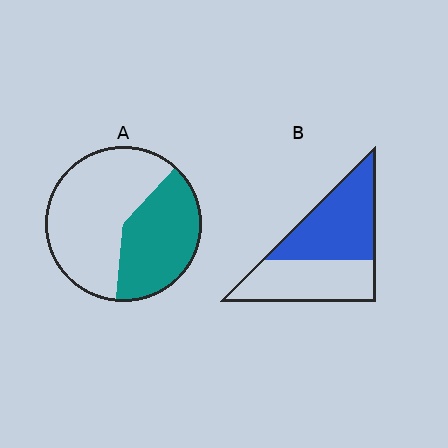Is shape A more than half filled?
No.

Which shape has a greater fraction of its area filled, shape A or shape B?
Shape B.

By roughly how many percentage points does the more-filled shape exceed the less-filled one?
By roughly 15 percentage points (B over A).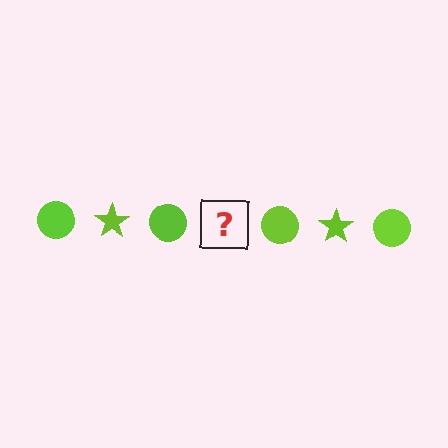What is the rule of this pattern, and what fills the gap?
The rule is that the pattern cycles through circle, star shapes in lime. The gap should be filled with a lime star.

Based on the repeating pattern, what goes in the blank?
The blank should be a lime star.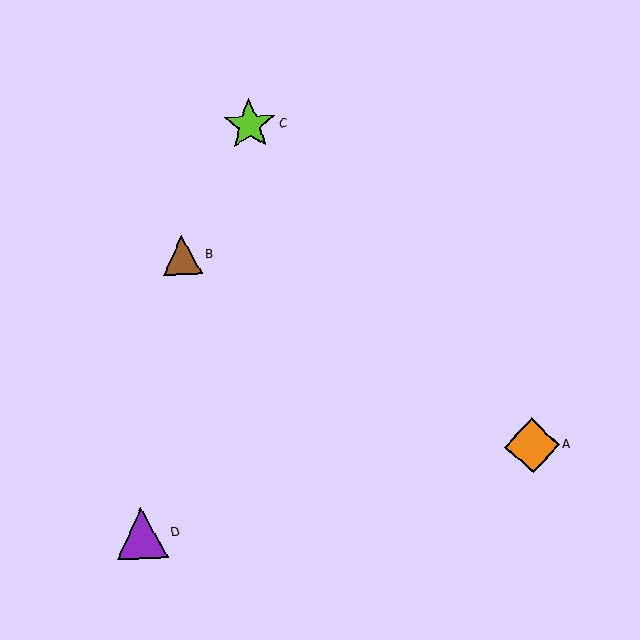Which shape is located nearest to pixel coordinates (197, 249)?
The brown triangle (labeled B) at (182, 255) is nearest to that location.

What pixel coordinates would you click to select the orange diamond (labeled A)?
Click at (532, 446) to select the orange diamond A.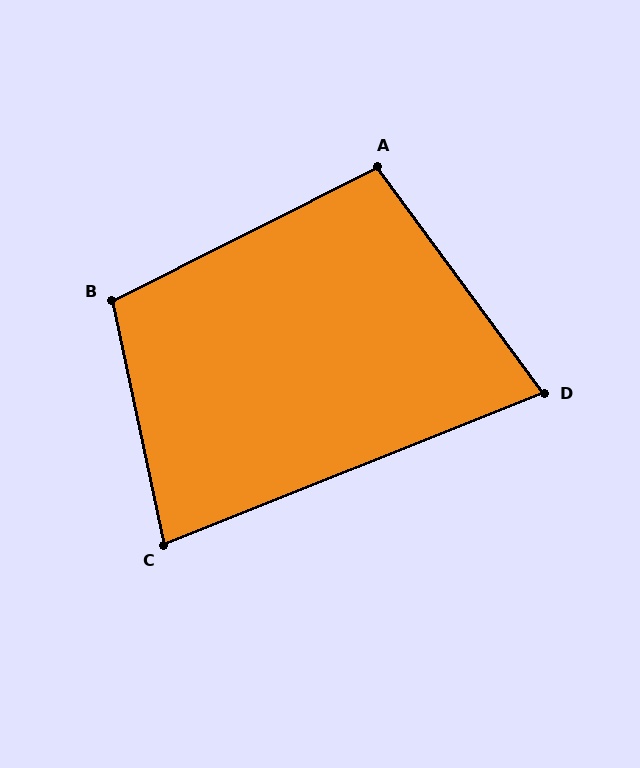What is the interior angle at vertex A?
Approximately 100 degrees (obtuse).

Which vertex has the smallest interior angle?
D, at approximately 75 degrees.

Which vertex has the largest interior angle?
B, at approximately 105 degrees.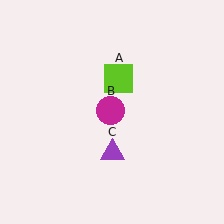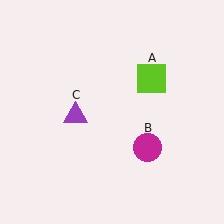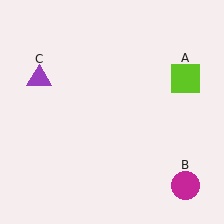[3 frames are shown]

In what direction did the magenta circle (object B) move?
The magenta circle (object B) moved down and to the right.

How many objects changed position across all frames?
3 objects changed position: lime square (object A), magenta circle (object B), purple triangle (object C).